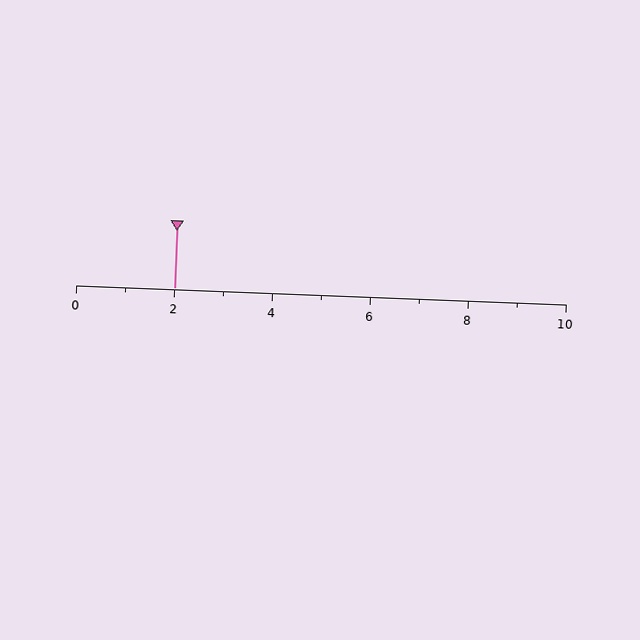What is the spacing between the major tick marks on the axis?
The major ticks are spaced 2 apart.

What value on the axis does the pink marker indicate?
The marker indicates approximately 2.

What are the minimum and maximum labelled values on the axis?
The axis runs from 0 to 10.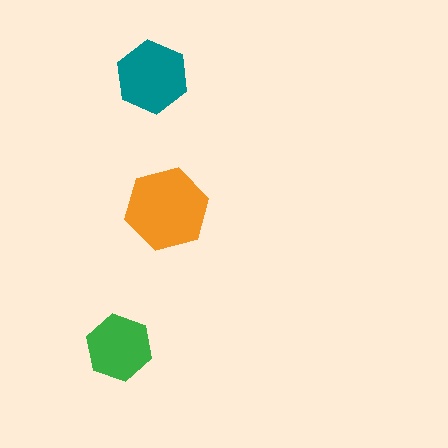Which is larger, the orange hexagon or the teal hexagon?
The orange one.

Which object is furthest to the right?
The orange hexagon is rightmost.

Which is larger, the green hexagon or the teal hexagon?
The teal one.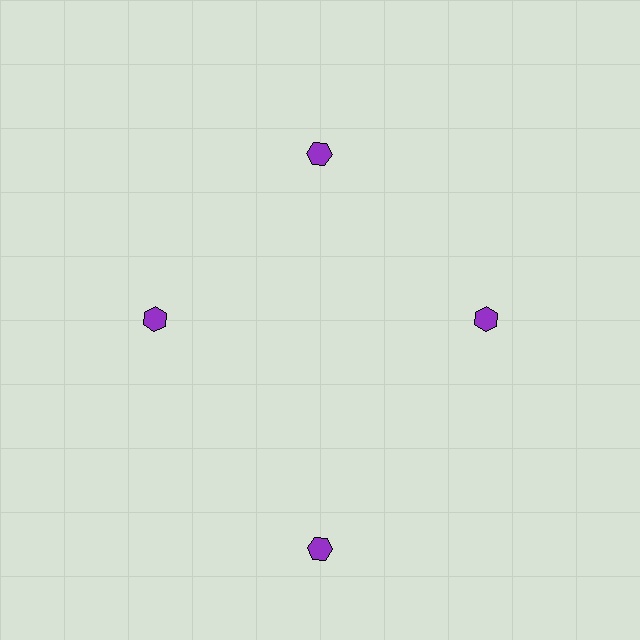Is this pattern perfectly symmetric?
No. The 4 purple hexagons are arranged in a ring, but one element near the 6 o'clock position is pushed outward from the center, breaking the 4-fold rotational symmetry.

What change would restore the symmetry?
The symmetry would be restored by moving it inward, back onto the ring so that all 4 hexagons sit at equal angles and equal distance from the center.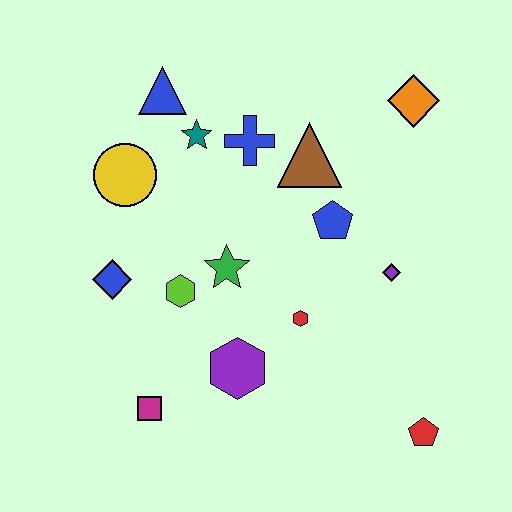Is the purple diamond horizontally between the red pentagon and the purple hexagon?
Yes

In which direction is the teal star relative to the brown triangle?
The teal star is to the left of the brown triangle.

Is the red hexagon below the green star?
Yes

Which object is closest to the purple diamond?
The blue pentagon is closest to the purple diamond.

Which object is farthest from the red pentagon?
The blue triangle is farthest from the red pentagon.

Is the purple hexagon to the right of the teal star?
Yes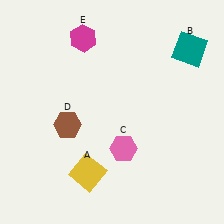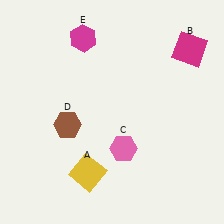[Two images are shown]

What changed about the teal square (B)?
In Image 1, B is teal. In Image 2, it changed to magenta.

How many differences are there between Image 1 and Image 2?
There is 1 difference between the two images.